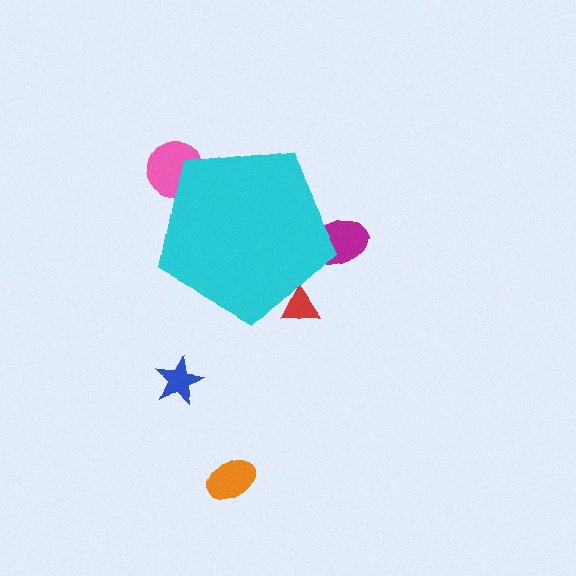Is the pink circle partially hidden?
Yes, the pink circle is partially hidden behind the cyan pentagon.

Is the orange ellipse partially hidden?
No, the orange ellipse is fully visible.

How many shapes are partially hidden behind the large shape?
3 shapes are partially hidden.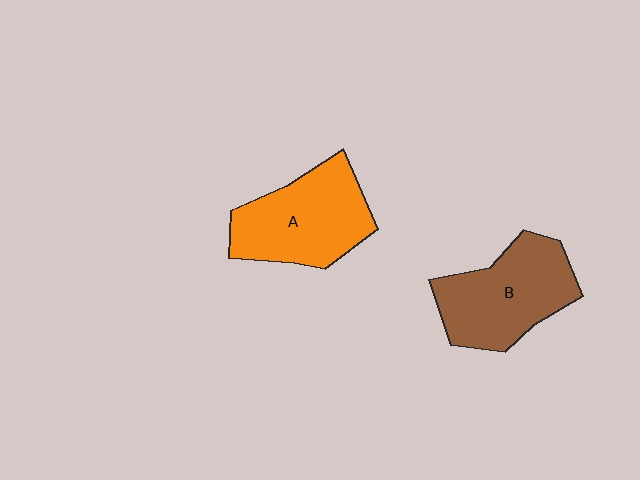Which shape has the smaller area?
Shape A (orange).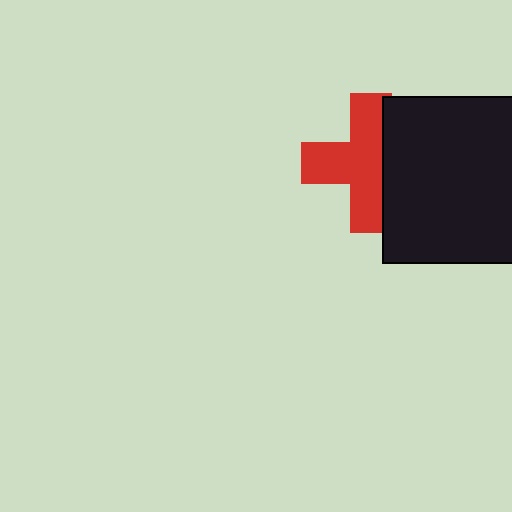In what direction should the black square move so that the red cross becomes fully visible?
The black square should move right. That is the shortest direction to clear the overlap and leave the red cross fully visible.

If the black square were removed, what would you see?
You would see the complete red cross.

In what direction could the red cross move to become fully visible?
The red cross could move left. That would shift it out from behind the black square entirely.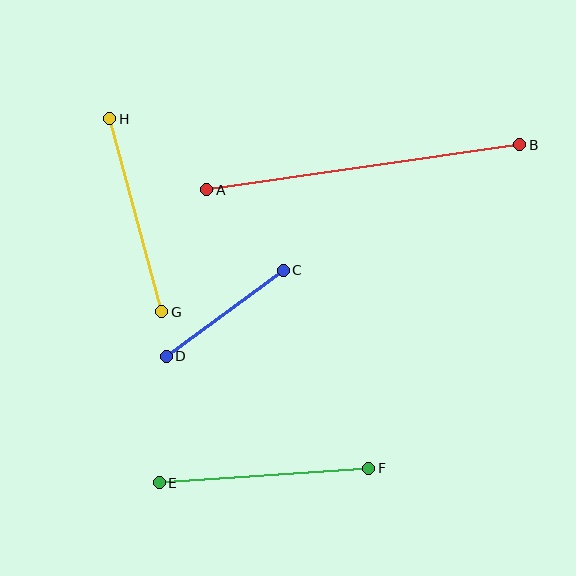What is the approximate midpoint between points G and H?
The midpoint is at approximately (136, 215) pixels.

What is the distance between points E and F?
The distance is approximately 210 pixels.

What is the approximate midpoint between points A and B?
The midpoint is at approximately (363, 167) pixels.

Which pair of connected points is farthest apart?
Points A and B are farthest apart.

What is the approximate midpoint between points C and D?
The midpoint is at approximately (225, 313) pixels.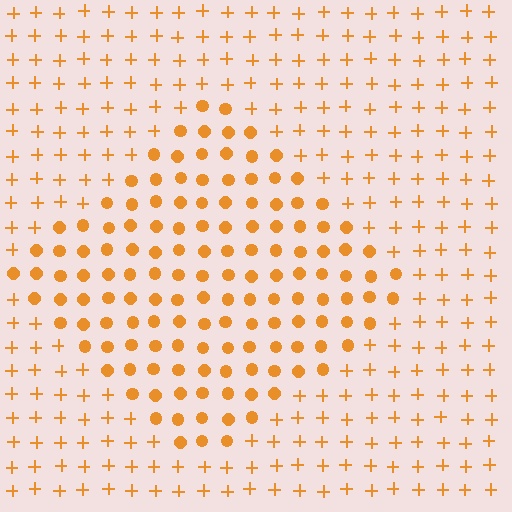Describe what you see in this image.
The image is filled with small orange elements arranged in a uniform grid. A diamond-shaped region contains circles, while the surrounding area contains plus signs. The boundary is defined purely by the change in element shape.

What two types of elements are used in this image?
The image uses circles inside the diamond region and plus signs outside it.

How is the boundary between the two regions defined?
The boundary is defined by a change in element shape: circles inside vs. plus signs outside. All elements share the same color and spacing.